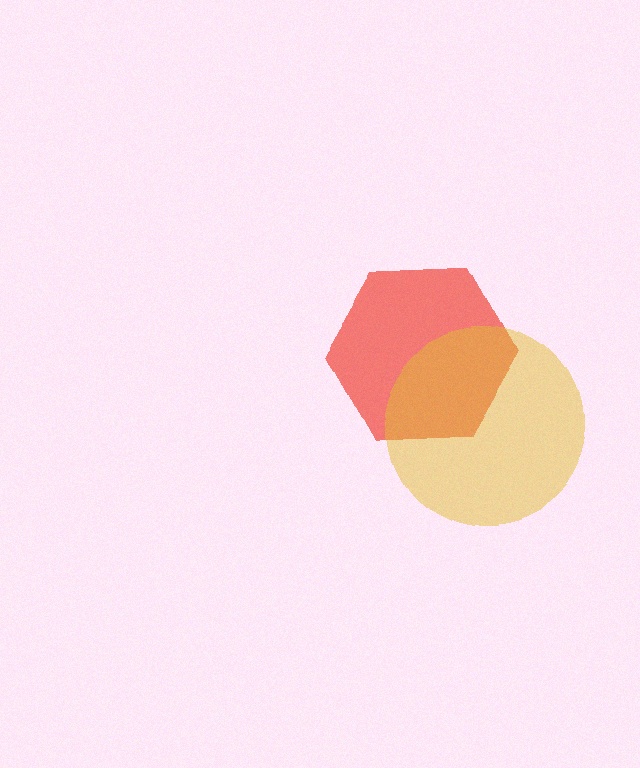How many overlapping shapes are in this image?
There are 2 overlapping shapes in the image.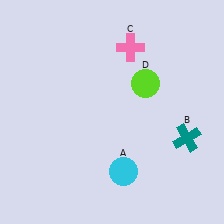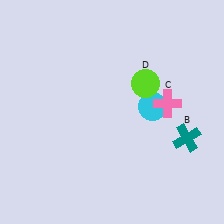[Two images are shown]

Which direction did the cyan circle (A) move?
The cyan circle (A) moved up.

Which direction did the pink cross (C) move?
The pink cross (C) moved down.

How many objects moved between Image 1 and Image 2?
2 objects moved between the two images.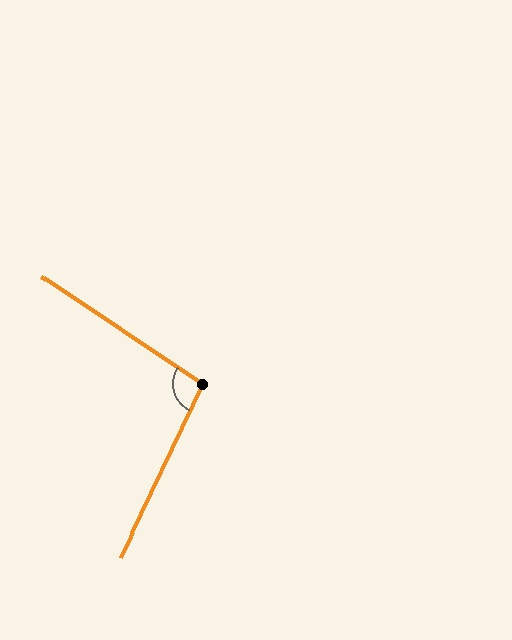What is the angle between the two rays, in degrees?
Approximately 98 degrees.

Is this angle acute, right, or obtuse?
It is obtuse.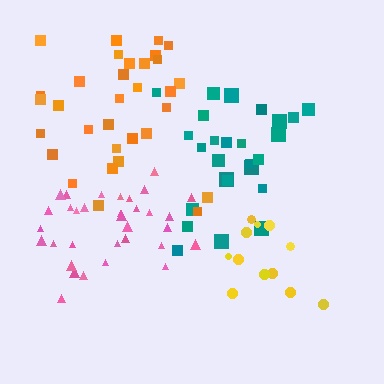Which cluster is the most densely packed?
Pink.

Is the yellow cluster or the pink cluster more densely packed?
Pink.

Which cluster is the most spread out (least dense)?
Orange.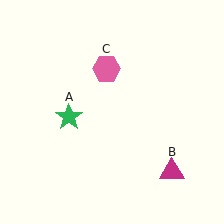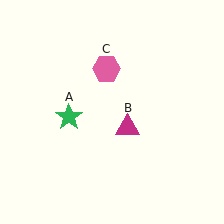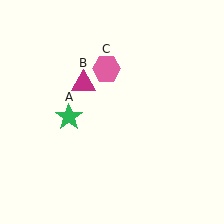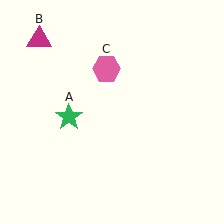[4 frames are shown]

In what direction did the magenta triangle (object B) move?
The magenta triangle (object B) moved up and to the left.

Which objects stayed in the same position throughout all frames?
Green star (object A) and pink hexagon (object C) remained stationary.